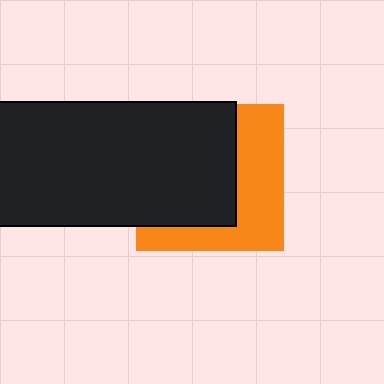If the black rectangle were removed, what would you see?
You would see the complete orange square.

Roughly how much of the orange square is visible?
A small part of it is visible (roughly 42%).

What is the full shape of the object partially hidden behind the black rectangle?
The partially hidden object is an orange square.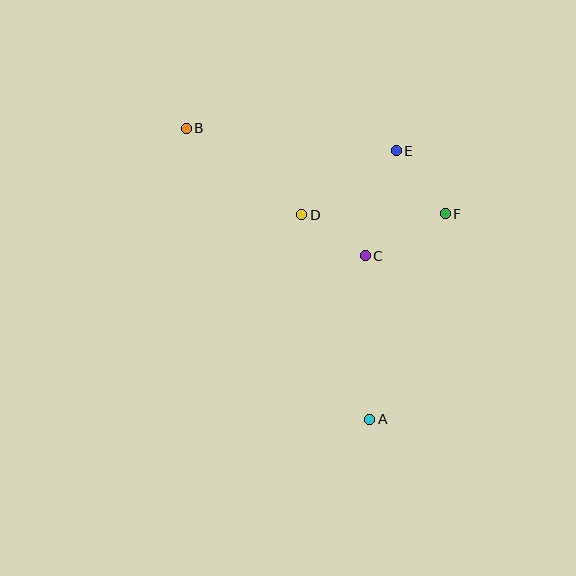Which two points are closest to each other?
Points C and D are closest to each other.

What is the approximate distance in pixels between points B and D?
The distance between B and D is approximately 144 pixels.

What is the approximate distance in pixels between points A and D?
The distance between A and D is approximately 215 pixels.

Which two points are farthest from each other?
Points A and B are farthest from each other.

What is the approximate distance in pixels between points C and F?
The distance between C and F is approximately 90 pixels.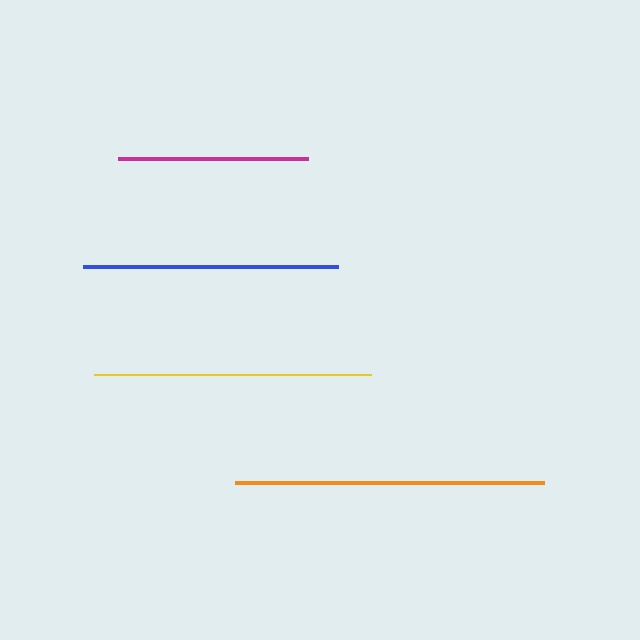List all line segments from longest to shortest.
From longest to shortest: orange, yellow, blue, magenta.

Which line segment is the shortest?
The magenta line is the shortest at approximately 189 pixels.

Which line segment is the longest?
The orange line is the longest at approximately 310 pixels.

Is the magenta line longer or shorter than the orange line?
The orange line is longer than the magenta line.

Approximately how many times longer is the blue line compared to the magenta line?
The blue line is approximately 1.3 times the length of the magenta line.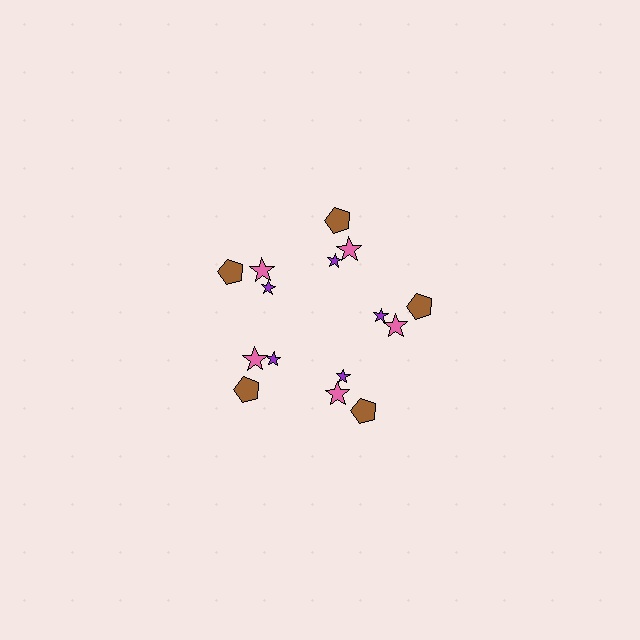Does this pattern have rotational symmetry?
Yes, this pattern has 5-fold rotational symmetry. It looks the same after rotating 72 degrees around the center.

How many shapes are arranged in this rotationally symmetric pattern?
There are 15 shapes, arranged in 5 groups of 3.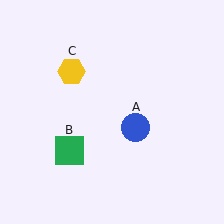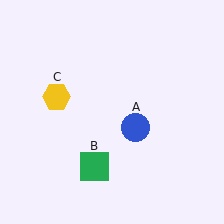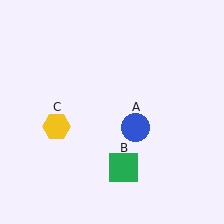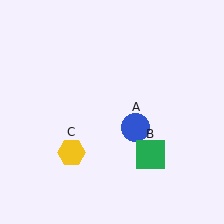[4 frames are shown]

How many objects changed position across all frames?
2 objects changed position: green square (object B), yellow hexagon (object C).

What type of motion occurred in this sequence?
The green square (object B), yellow hexagon (object C) rotated counterclockwise around the center of the scene.